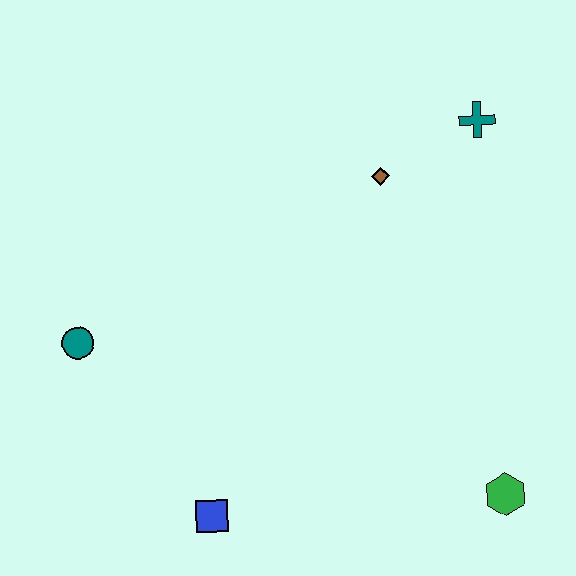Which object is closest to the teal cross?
The brown diamond is closest to the teal cross.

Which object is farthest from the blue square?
The teal cross is farthest from the blue square.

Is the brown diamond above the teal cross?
No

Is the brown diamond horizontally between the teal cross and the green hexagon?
No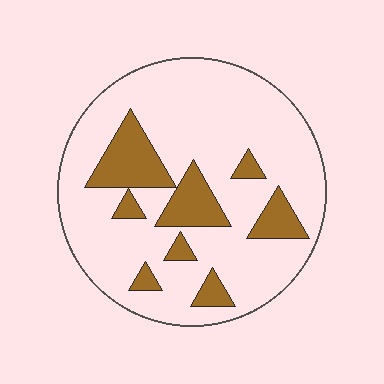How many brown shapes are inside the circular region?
8.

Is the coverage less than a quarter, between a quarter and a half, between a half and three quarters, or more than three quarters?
Less than a quarter.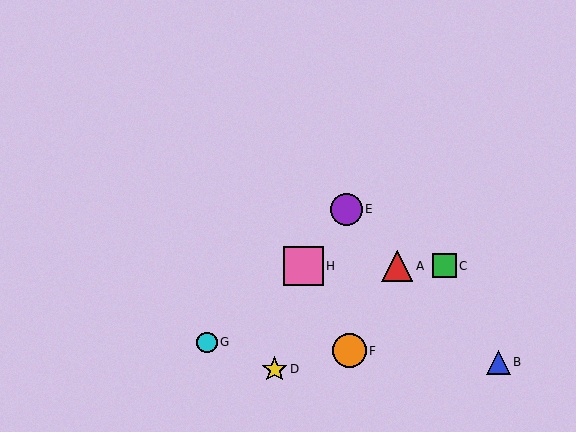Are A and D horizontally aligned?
No, A is at y≈266 and D is at y≈369.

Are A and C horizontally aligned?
Yes, both are at y≈266.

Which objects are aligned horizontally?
Objects A, C, H are aligned horizontally.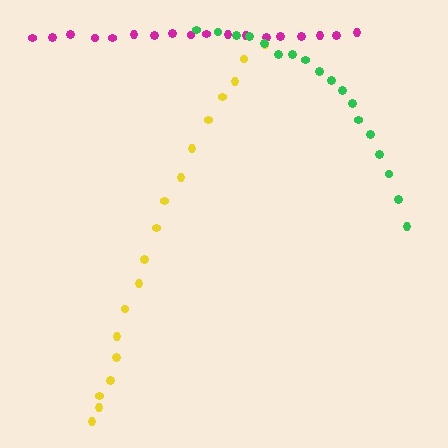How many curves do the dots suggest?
There are 3 distinct paths.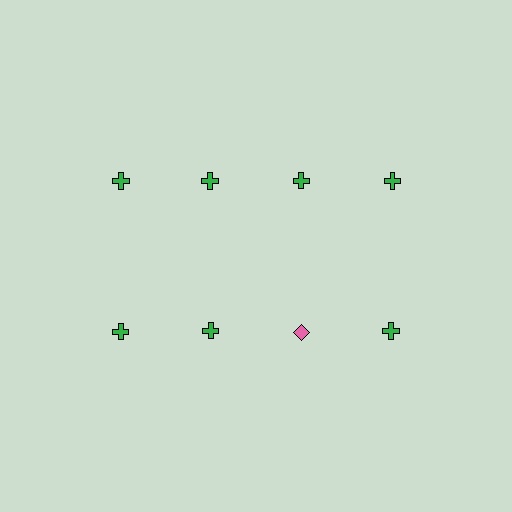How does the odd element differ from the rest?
It differs in both color (pink instead of green) and shape (diamond instead of cross).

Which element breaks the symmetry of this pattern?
The pink diamond in the second row, center column breaks the symmetry. All other shapes are green crosses.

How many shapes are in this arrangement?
There are 8 shapes arranged in a grid pattern.